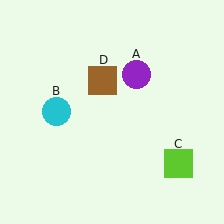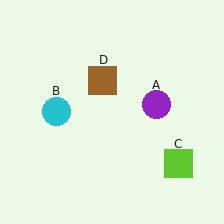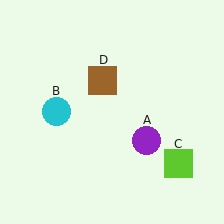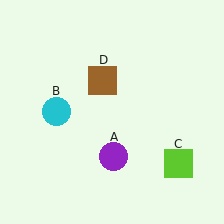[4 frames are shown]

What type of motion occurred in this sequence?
The purple circle (object A) rotated clockwise around the center of the scene.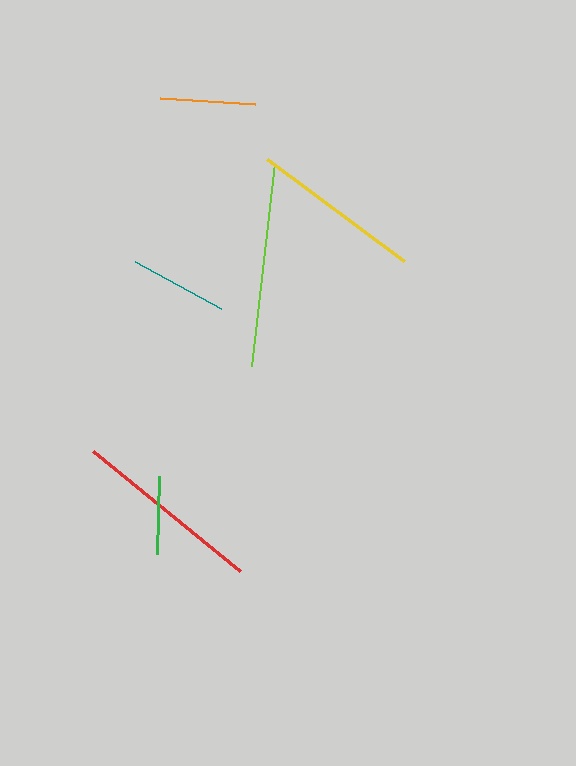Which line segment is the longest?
The lime line is the longest at approximately 204 pixels.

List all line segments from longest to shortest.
From longest to shortest: lime, red, yellow, teal, orange, green.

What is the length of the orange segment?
The orange segment is approximately 95 pixels long.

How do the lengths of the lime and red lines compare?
The lime and red lines are approximately the same length.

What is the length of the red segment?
The red segment is approximately 189 pixels long.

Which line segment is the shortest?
The green line is the shortest at approximately 78 pixels.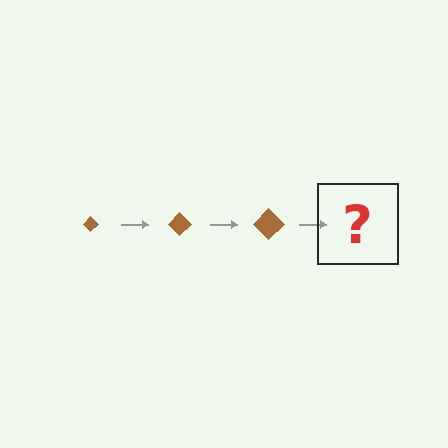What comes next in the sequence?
The next element should be a brown diamond, larger than the previous one.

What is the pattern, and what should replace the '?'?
The pattern is that the diamond gets progressively larger each step. The '?' should be a brown diamond, larger than the previous one.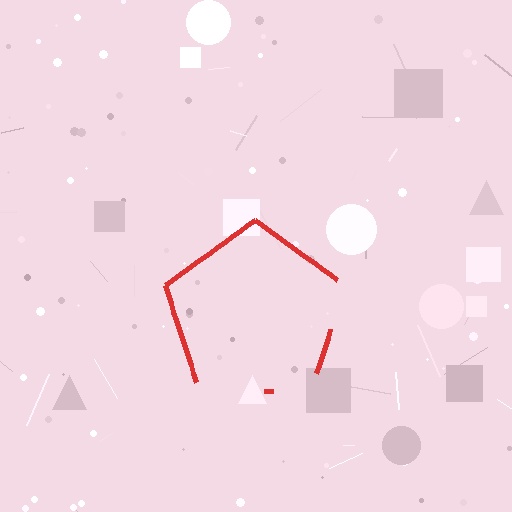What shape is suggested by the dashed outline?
The dashed outline suggests a pentagon.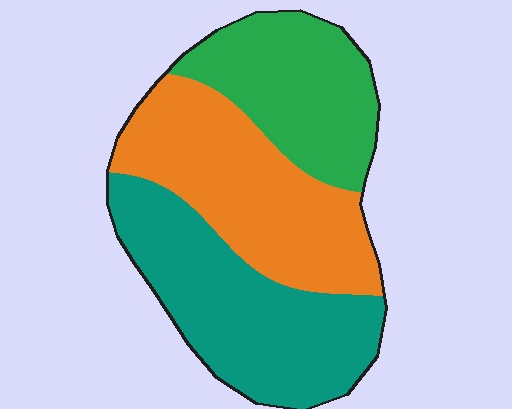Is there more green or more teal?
Teal.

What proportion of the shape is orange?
Orange covers around 35% of the shape.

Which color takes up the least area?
Green, at roughly 25%.